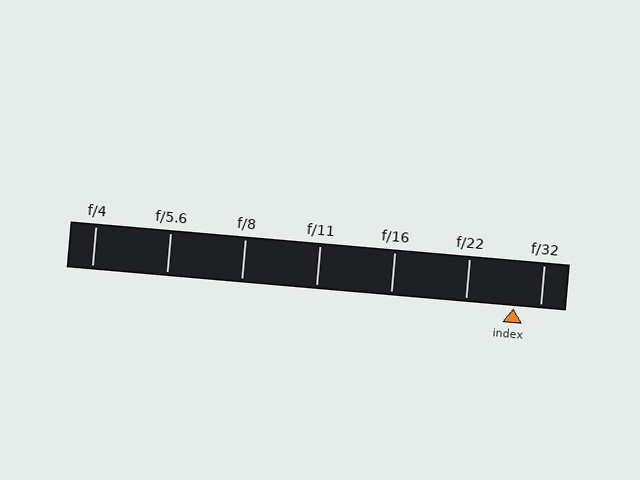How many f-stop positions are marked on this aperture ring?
There are 7 f-stop positions marked.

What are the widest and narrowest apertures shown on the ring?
The widest aperture shown is f/4 and the narrowest is f/32.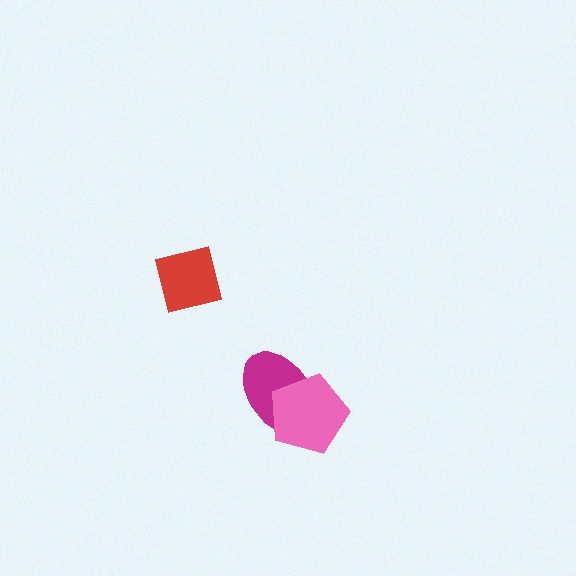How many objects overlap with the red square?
0 objects overlap with the red square.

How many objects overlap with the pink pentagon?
1 object overlaps with the pink pentagon.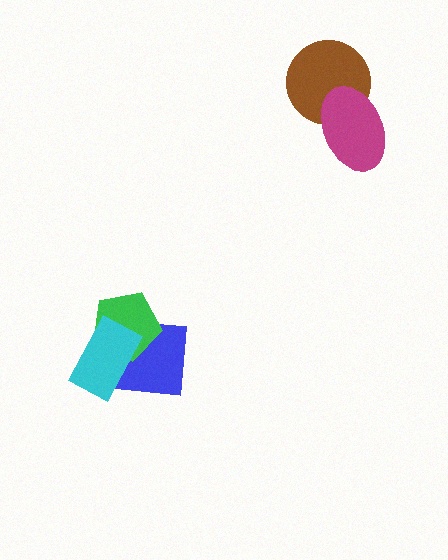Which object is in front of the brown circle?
The magenta ellipse is in front of the brown circle.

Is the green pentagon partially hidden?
Yes, it is partially covered by another shape.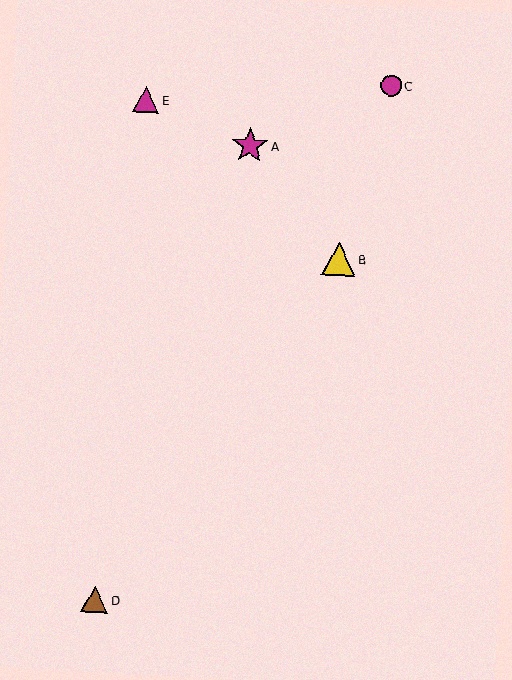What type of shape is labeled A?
Shape A is a magenta star.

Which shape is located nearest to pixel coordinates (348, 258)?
The yellow triangle (labeled B) at (339, 259) is nearest to that location.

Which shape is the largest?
The magenta star (labeled A) is the largest.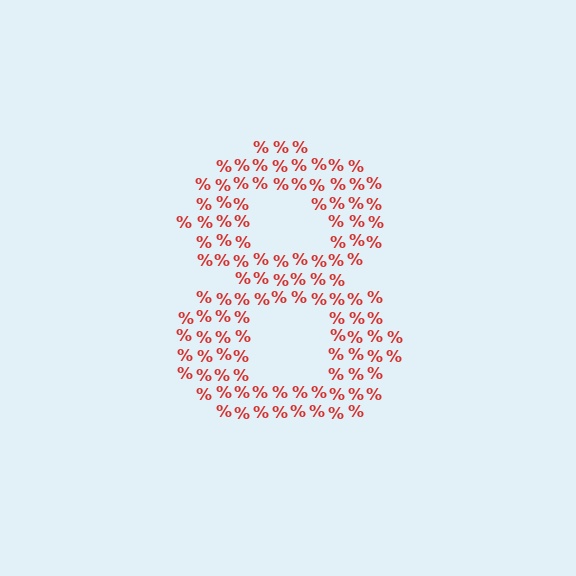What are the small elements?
The small elements are percent signs.